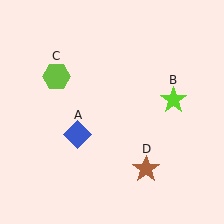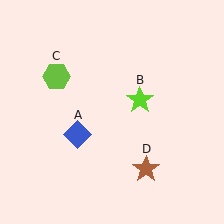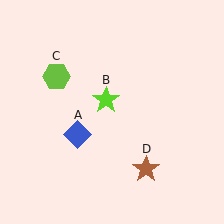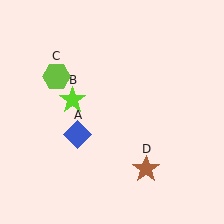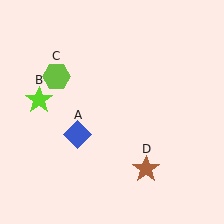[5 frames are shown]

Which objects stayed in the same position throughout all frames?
Blue diamond (object A) and lime hexagon (object C) and brown star (object D) remained stationary.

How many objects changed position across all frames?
1 object changed position: lime star (object B).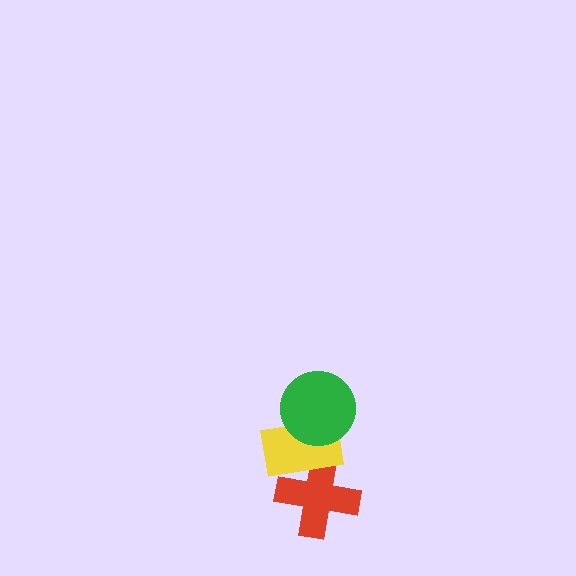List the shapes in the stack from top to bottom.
From top to bottom: the green circle, the yellow rectangle, the red cross.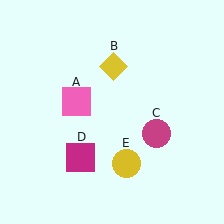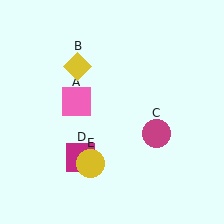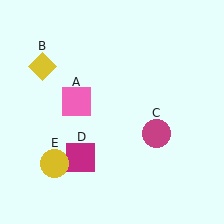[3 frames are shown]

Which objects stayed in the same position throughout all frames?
Pink square (object A) and magenta circle (object C) and magenta square (object D) remained stationary.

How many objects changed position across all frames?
2 objects changed position: yellow diamond (object B), yellow circle (object E).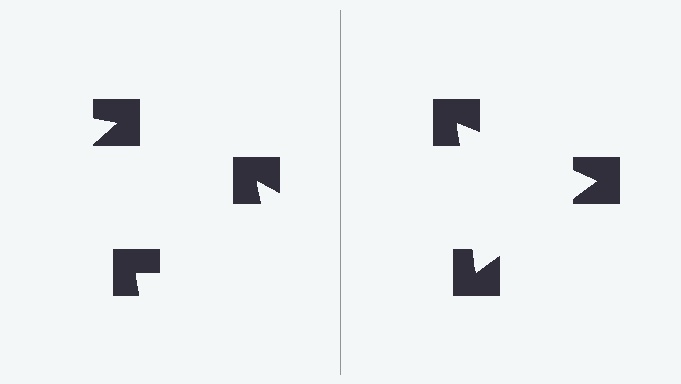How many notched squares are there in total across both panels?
6 — 3 on each side.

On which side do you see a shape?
An illusory triangle appears on the right side. On the left side the wedge cuts are rotated, so no coherent shape forms.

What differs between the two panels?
The notched squares are positioned identically on both sides; only the wedge orientations differ. On the right they align to a triangle; on the left they are misaligned.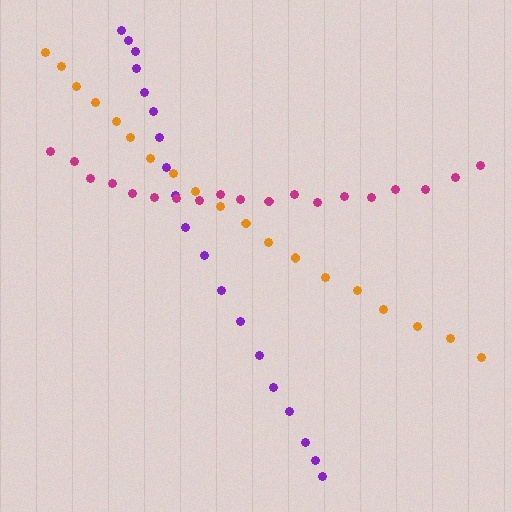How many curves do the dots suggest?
There are 3 distinct paths.